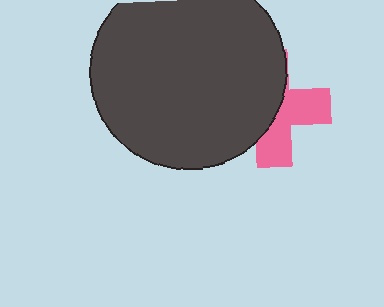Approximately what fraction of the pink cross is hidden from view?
Roughly 55% of the pink cross is hidden behind the dark gray circle.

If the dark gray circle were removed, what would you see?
You would see the complete pink cross.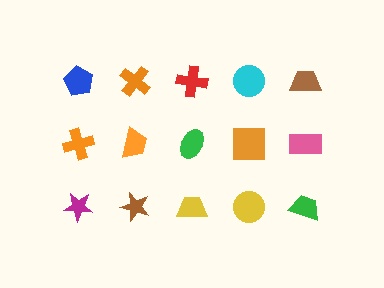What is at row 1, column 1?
A blue pentagon.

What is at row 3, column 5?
A green trapezoid.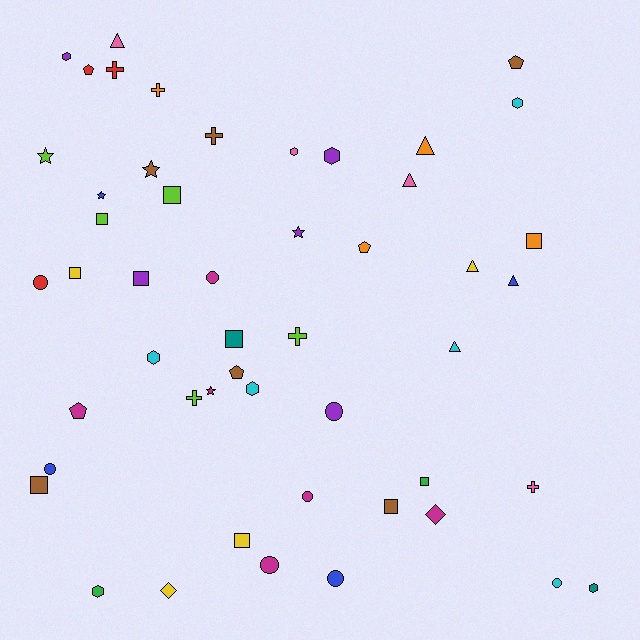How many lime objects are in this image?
There are 5 lime objects.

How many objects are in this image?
There are 50 objects.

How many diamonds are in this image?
There are 2 diamonds.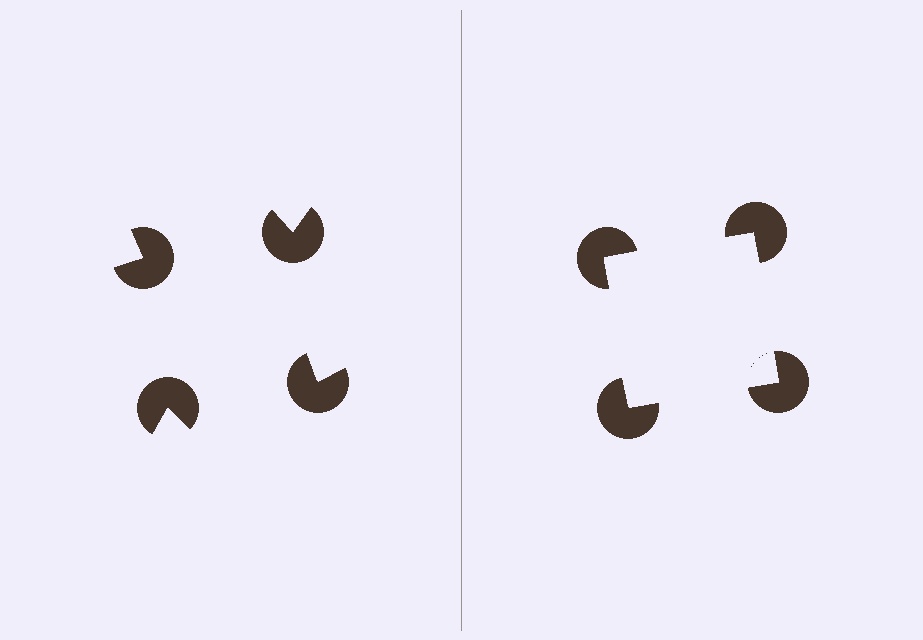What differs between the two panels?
The pac-man discs are positioned identically on both sides; only the wedge orientations differ. On the right they align to a square; on the left they are misaligned.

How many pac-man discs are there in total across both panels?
8 — 4 on each side.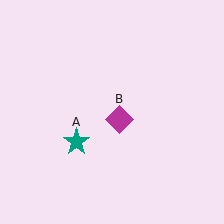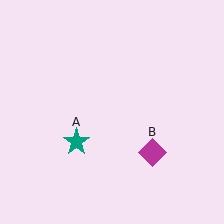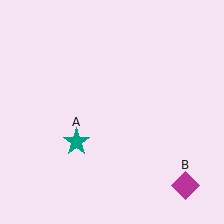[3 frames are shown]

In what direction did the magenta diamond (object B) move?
The magenta diamond (object B) moved down and to the right.